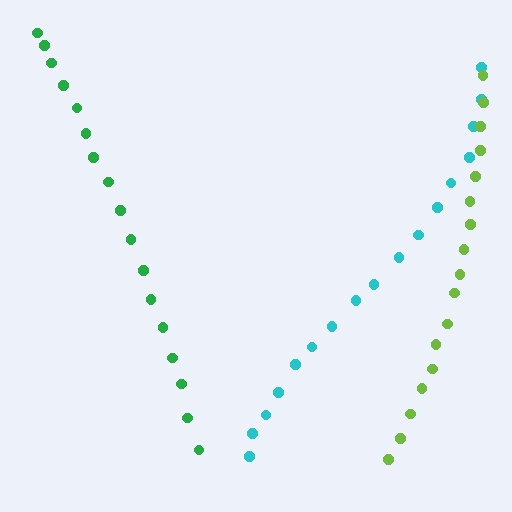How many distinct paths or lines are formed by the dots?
There are 3 distinct paths.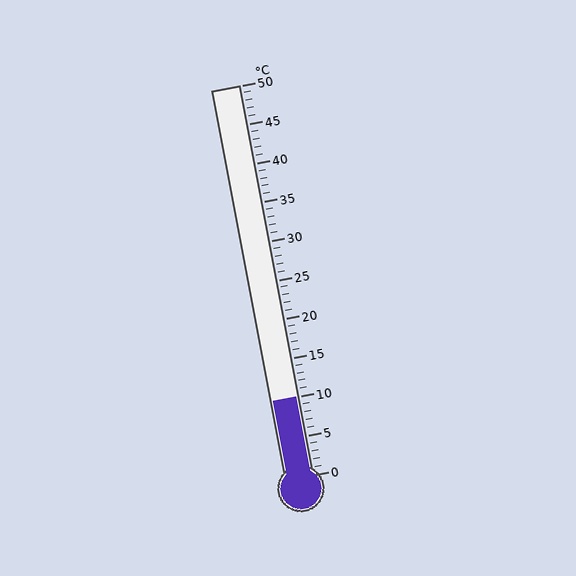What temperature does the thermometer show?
The thermometer shows approximately 10°C.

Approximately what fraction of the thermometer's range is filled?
The thermometer is filled to approximately 20% of its range.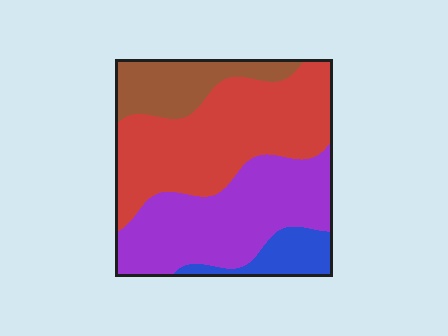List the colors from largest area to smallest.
From largest to smallest: red, purple, brown, blue.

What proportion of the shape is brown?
Brown takes up about one sixth (1/6) of the shape.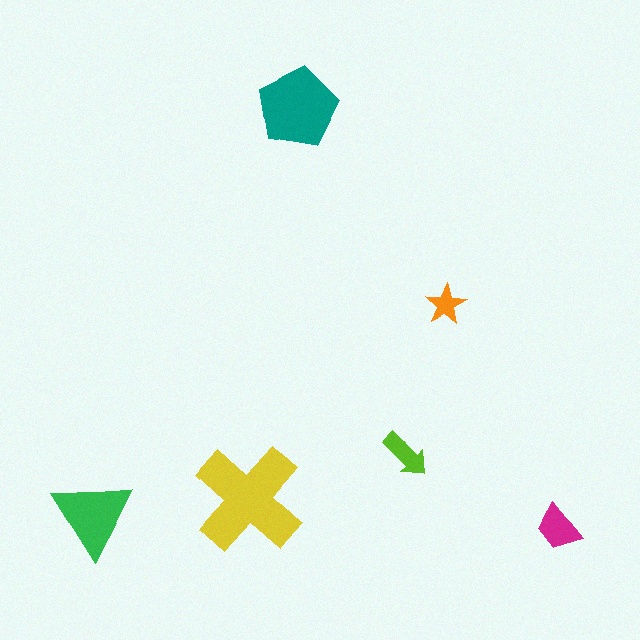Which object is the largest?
The yellow cross.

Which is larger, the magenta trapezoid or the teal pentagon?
The teal pentagon.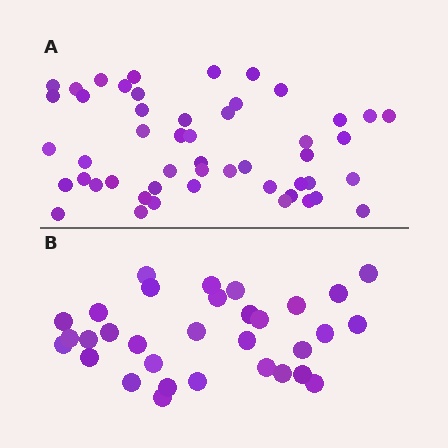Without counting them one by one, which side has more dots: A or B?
Region A (the top region) has more dots.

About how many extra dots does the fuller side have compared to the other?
Region A has approximately 20 more dots than region B.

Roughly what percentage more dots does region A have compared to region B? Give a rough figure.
About 55% more.